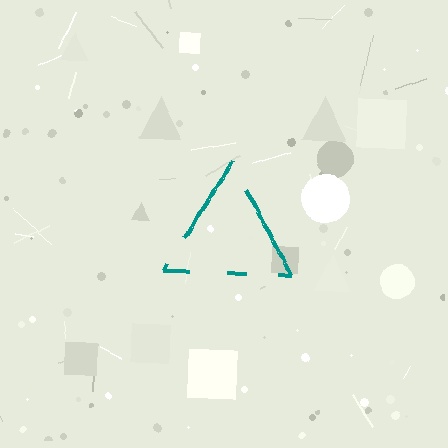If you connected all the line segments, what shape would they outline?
They would outline a triangle.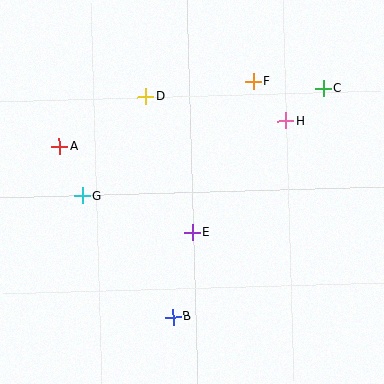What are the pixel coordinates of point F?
Point F is at (253, 81).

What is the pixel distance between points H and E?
The distance between H and E is 145 pixels.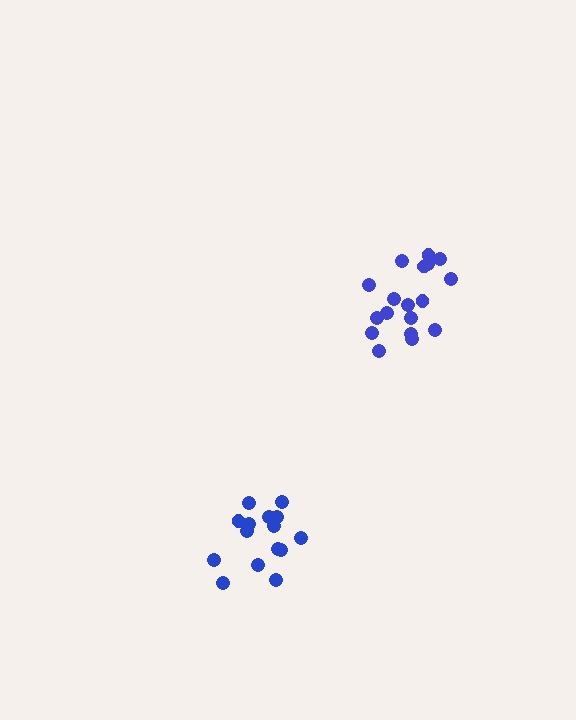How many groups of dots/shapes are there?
There are 2 groups.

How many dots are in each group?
Group 1: 15 dots, Group 2: 18 dots (33 total).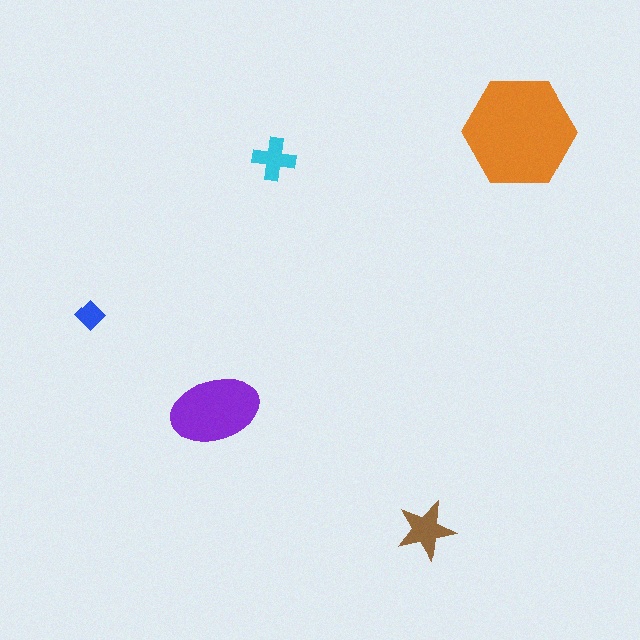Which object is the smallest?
The blue diamond.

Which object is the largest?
The orange hexagon.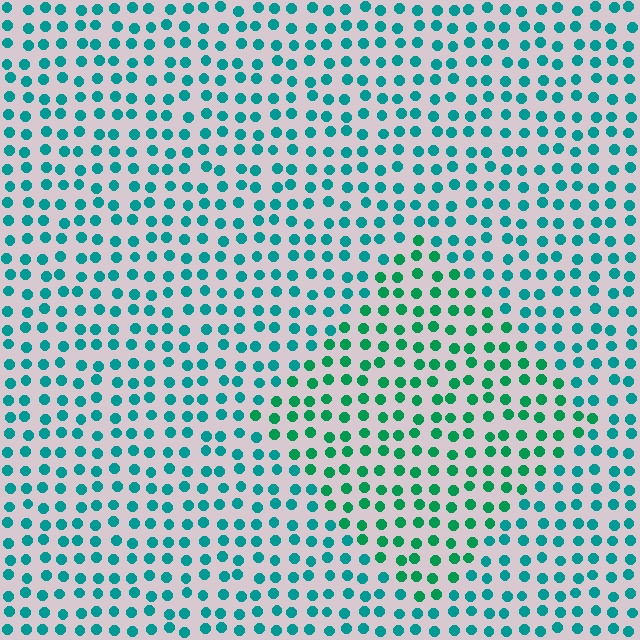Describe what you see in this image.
The image is filled with small teal elements in a uniform arrangement. A diamond-shaped region is visible where the elements are tinted to a slightly different hue, forming a subtle color boundary.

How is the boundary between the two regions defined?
The boundary is defined purely by a slight shift in hue (about 27 degrees). Spacing, size, and orientation are identical on both sides.